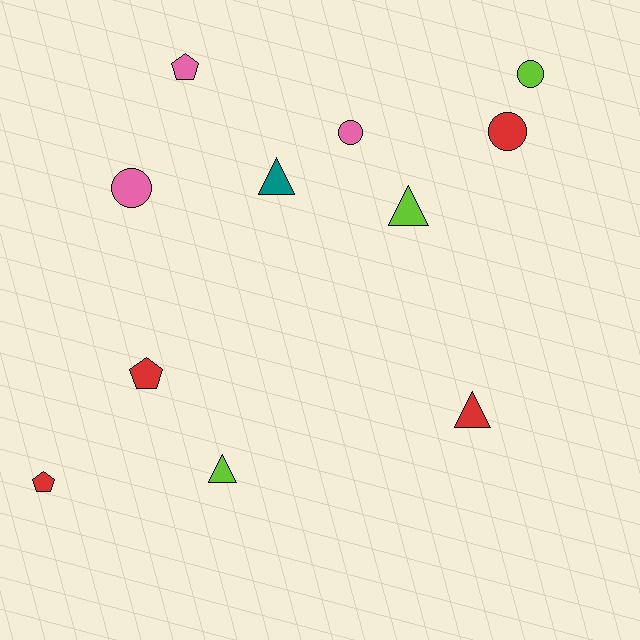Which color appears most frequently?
Red, with 4 objects.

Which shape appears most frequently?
Triangle, with 4 objects.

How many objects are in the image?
There are 11 objects.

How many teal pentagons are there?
There are no teal pentagons.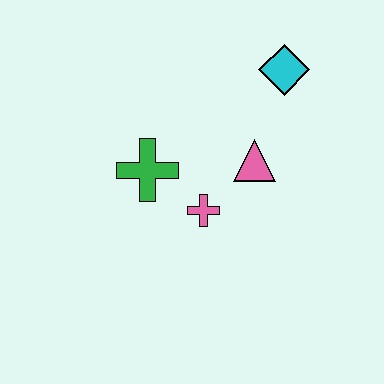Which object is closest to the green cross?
The pink cross is closest to the green cross.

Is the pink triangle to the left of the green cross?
No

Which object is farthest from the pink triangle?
The green cross is farthest from the pink triangle.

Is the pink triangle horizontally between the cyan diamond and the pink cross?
Yes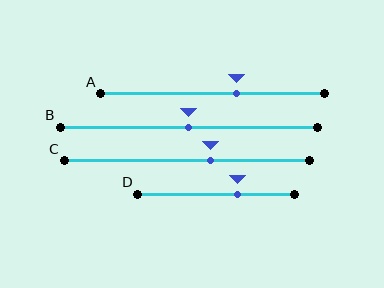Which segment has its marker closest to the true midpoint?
Segment B has its marker closest to the true midpoint.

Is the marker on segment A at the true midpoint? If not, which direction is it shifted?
No, the marker on segment A is shifted to the right by about 11% of the segment length.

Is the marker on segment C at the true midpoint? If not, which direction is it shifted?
No, the marker on segment C is shifted to the right by about 10% of the segment length.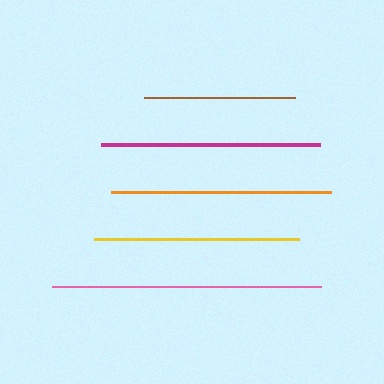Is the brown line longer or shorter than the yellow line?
The yellow line is longer than the brown line.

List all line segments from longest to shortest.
From longest to shortest: pink, orange, magenta, yellow, brown.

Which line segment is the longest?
The pink line is the longest at approximately 269 pixels.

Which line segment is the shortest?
The brown line is the shortest at approximately 150 pixels.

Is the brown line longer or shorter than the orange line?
The orange line is longer than the brown line.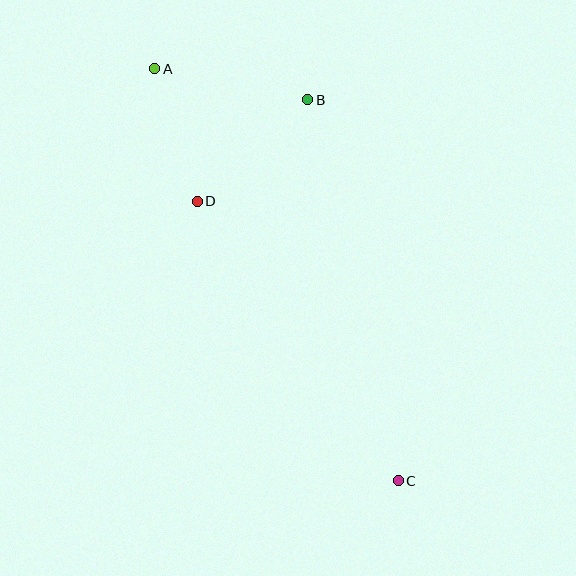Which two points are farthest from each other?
Points A and C are farthest from each other.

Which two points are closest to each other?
Points A and D are closest to each other.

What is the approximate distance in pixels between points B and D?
The distance between B and D is approximately 150 pixels.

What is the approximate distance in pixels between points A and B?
The distance between A and B is approximately 156 pixels.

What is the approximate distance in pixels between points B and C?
The distance between B and C is approximately 392 pixels.